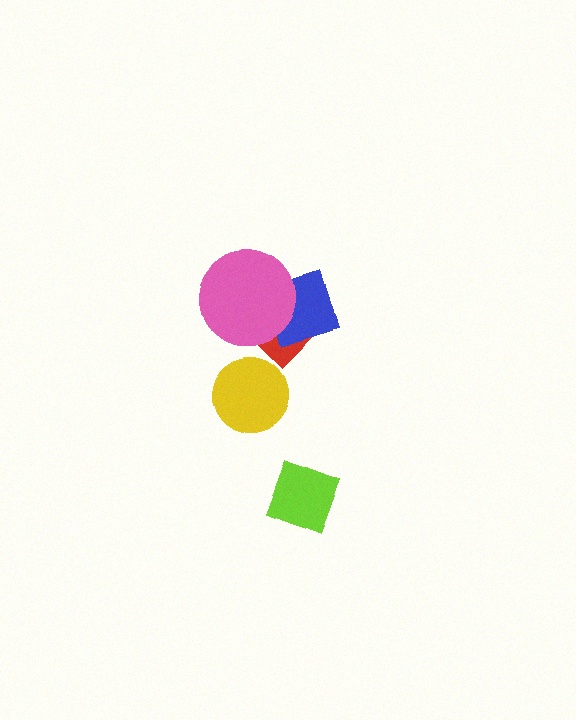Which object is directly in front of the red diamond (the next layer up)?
The blue diamond is directly in front of the red diamond.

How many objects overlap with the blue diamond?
2 objects overlap with the blue diamond.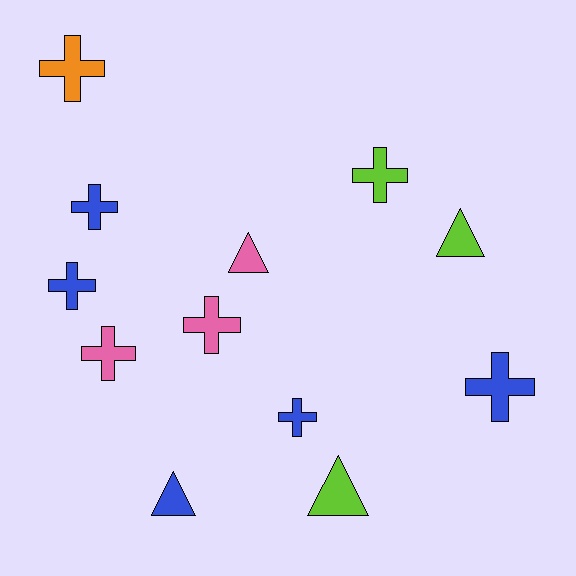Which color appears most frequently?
Blue, with 5 objects.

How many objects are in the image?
There are 12 objects.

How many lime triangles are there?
There are 2 lime triangles.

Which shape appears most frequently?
Cross, with 8 objects.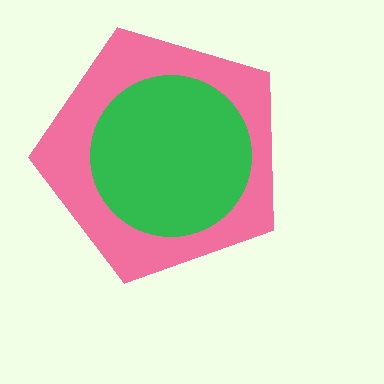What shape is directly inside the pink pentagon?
The green circle.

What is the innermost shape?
The green circle.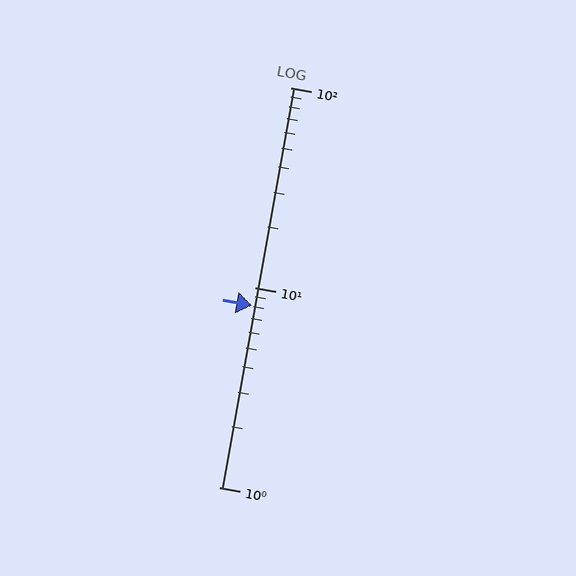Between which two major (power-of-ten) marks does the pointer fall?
The pointer is between 1 and 10.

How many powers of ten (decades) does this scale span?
The scale spans 2 decades, from 1 to 100.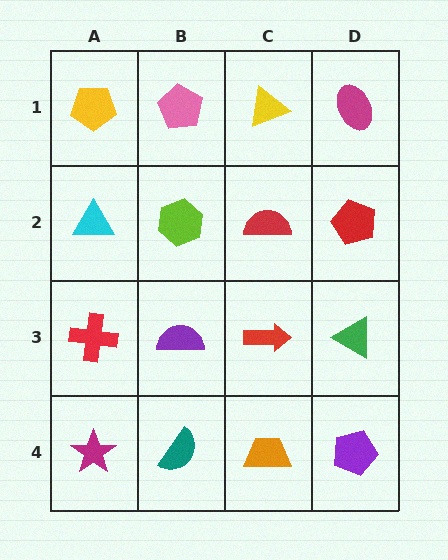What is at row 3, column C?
A red arrow.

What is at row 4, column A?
A magenta star.